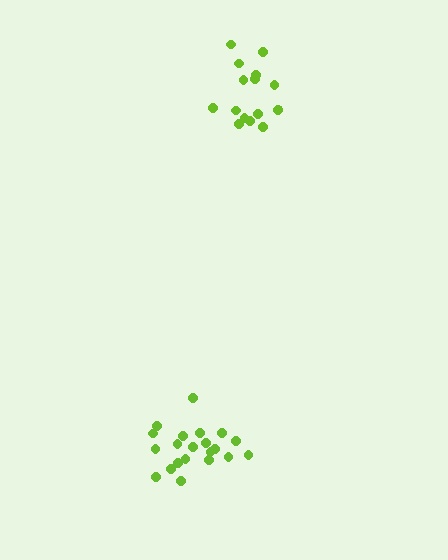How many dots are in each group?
Group 1: 16 dots, Group 2: 21 dots (37 total).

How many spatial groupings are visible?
There are 2 spatial groupings.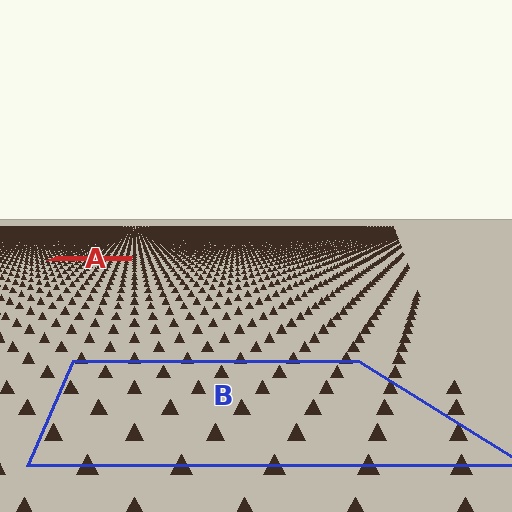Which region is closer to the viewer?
Region B is closer. The texture elements there are larger and more spread out.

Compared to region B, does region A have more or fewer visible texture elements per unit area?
Region A has more texture elements per unit area — they are packed more densely because it is farther away.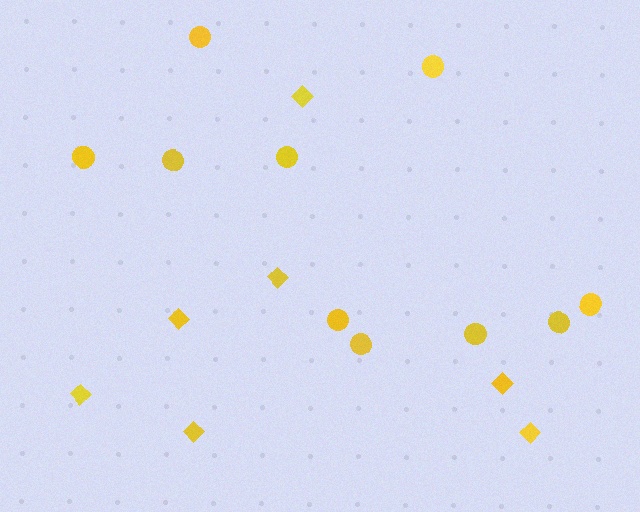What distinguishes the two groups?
There are 2 groups: one group of diamonds (7) and one group of circles (10).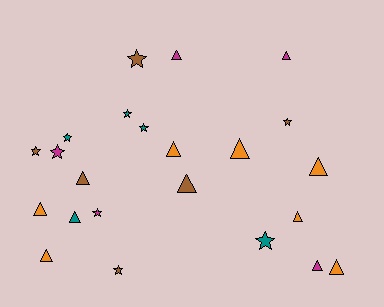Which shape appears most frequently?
Triangle, with 13 objects.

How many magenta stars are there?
There are 2 magenta stars.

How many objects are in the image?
There are 23 objects.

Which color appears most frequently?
Orange, with 7 objects.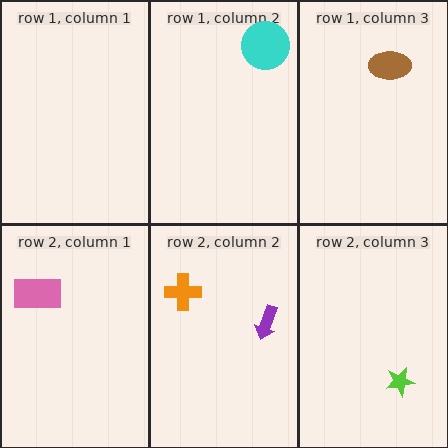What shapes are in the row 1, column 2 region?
The cyan circle.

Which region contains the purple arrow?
The row 2, column 2 region.